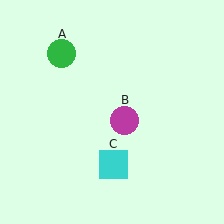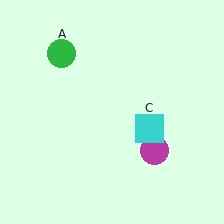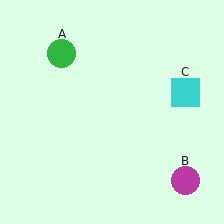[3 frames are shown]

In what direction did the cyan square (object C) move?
The cyan square (object C) moved up and to the right.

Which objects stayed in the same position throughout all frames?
Green circle (object A) remained stationary.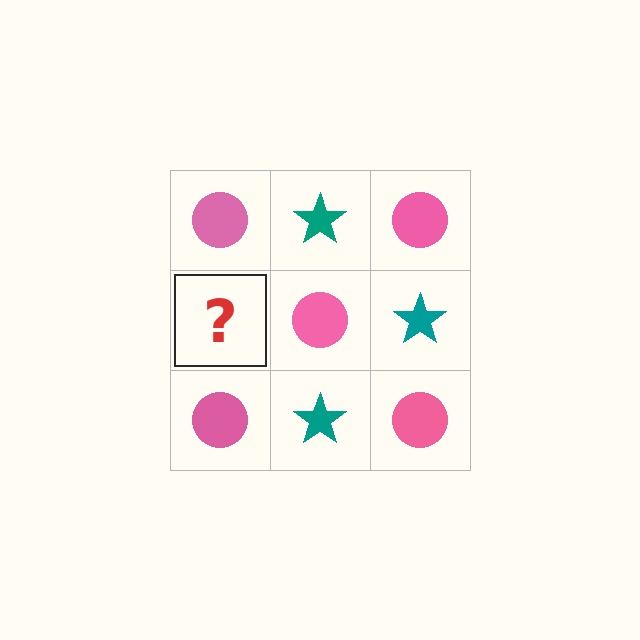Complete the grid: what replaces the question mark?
The question mark should be replaced with a teal star.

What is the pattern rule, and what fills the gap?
The rule is that it alternates pink circle and teal star in a checkerboard pattern. The gap should be filled with a teal star.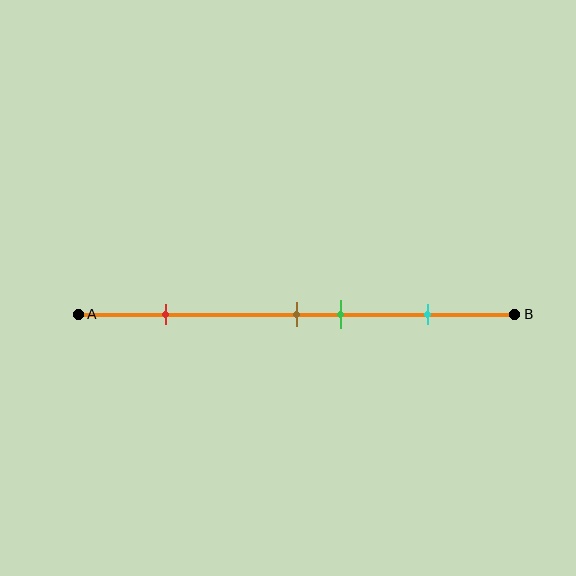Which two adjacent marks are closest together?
The brown and green marks are the closest adjacent pair.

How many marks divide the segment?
There are 4 marks dividing the segment.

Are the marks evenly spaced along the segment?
No, the marks are not evenly spaced.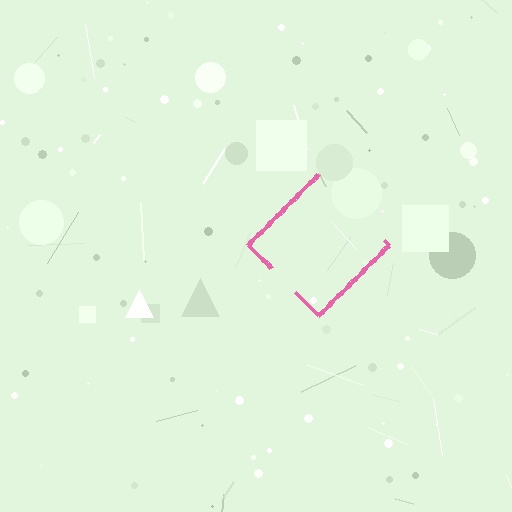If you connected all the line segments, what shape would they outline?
They would outline a diamond.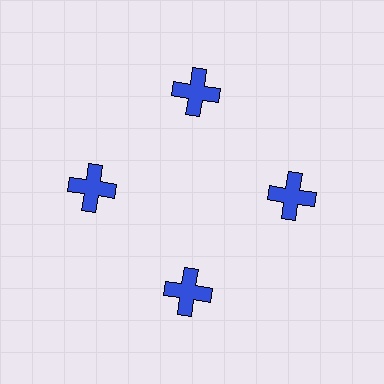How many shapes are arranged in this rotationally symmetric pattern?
There are 4 shapes, arranged in 4 groups of 1.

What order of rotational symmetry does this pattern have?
This pattern has 4-fold rotational symmetry.